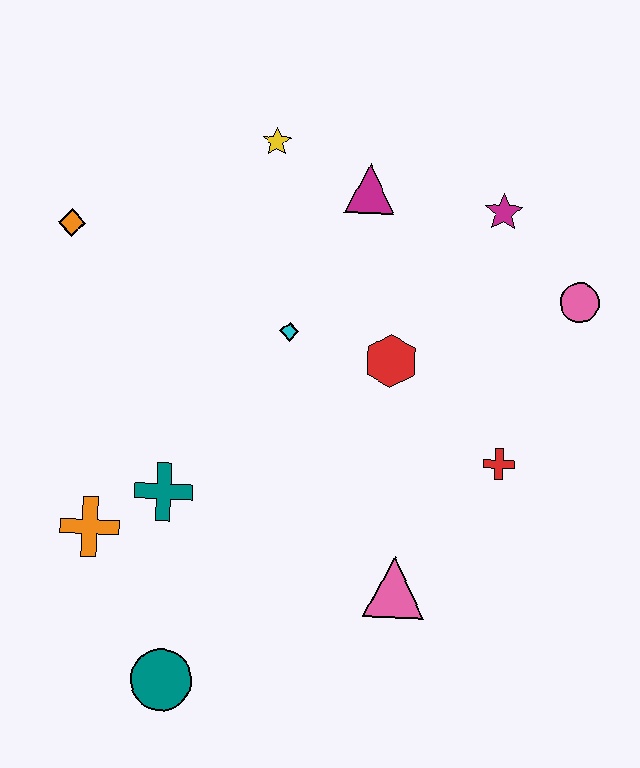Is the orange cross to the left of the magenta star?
Yes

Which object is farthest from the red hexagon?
The teal circle is farthest from the red hexagon.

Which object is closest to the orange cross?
The teal cross is closest to the orange cross.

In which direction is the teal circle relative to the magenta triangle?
The teal circle is below the magenta triangle.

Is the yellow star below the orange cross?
No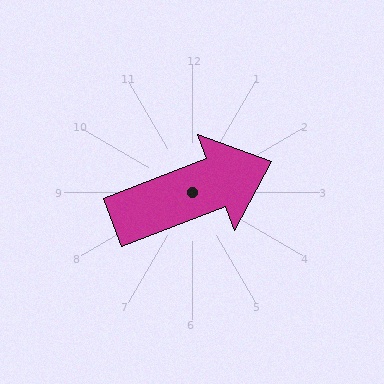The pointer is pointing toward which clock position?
Roughly 2 o'clock.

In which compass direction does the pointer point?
East.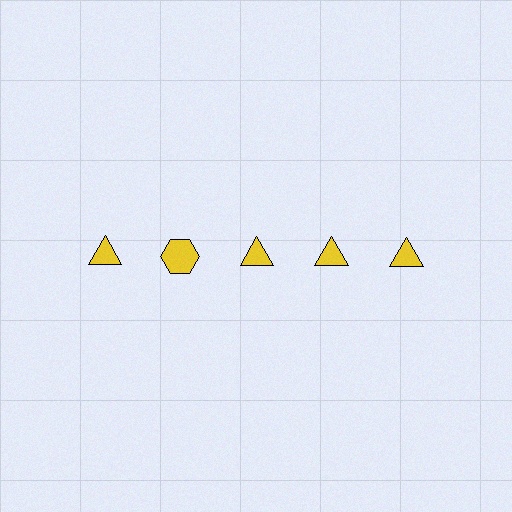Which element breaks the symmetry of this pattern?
The yellow hexagon in the top row, second from left column breaks the symmetry. All other shapes are yellow triangles.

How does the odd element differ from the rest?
It has a different shape: hexagon instead of triangle.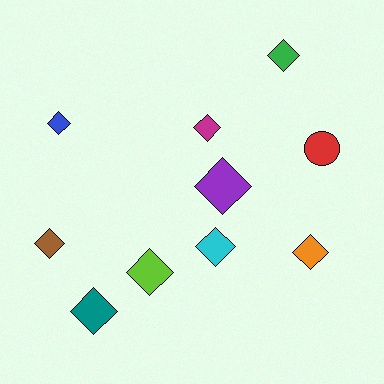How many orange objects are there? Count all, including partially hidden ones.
There is 1 orange object.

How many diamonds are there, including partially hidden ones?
There are 9 diamonds.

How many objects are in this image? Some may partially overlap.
There are 10 objects.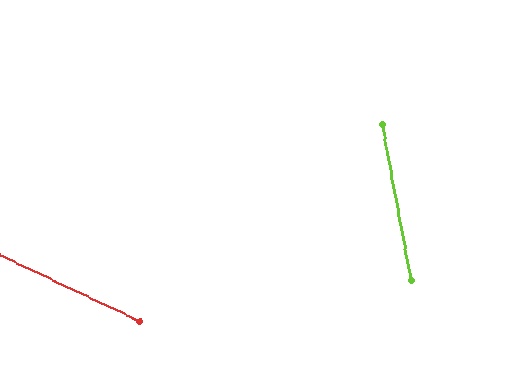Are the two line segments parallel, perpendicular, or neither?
Neither parallel nor perpendicular — they differ by about 55°.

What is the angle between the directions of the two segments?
Approximately 55 degrees.